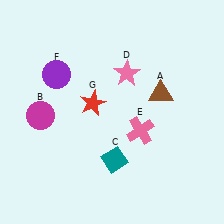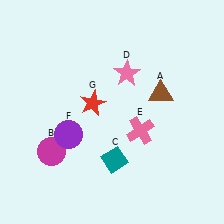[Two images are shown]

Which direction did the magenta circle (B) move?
The magenta circle (B) moved down.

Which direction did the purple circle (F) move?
The purple circle (F) moved down.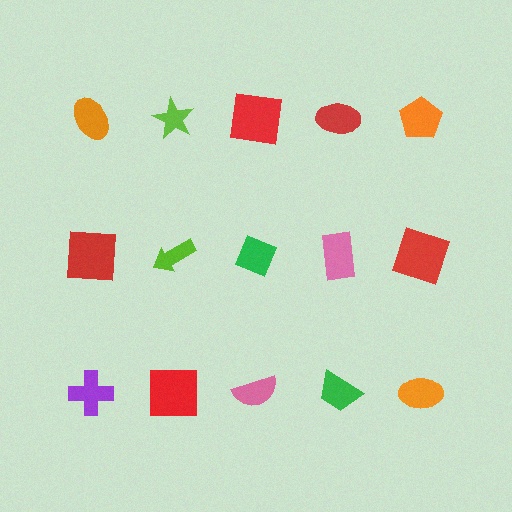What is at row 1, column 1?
An orange ellipse.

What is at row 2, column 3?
A green diamond.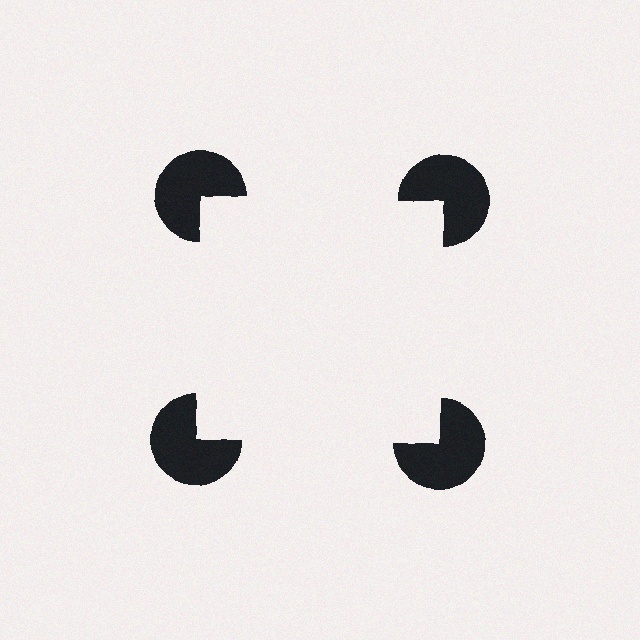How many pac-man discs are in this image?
There are 4 — one at each vertex of the illusory square.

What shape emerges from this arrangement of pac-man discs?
An illusory square — its edges are inferred from the aligned wedge cuts in the pac-man discs, not physically drawn.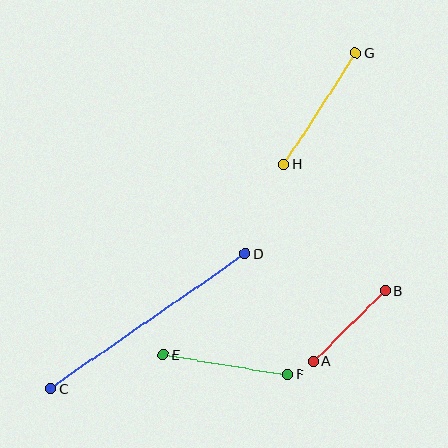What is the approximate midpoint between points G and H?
The midpoint is at approximately (320, 109) pixels.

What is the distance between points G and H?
The distance is approximately 133 pixels.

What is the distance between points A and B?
The distance is approximately 100 pixels.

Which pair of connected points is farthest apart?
Points C and D are farthest apart.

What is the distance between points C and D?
The distance is approximately 237 pixels.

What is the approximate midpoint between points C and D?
The midpoint is at approximately (148, 321) pixels.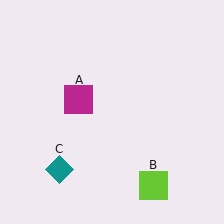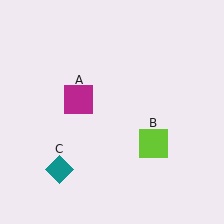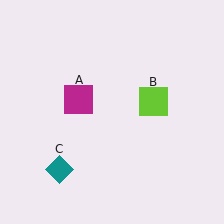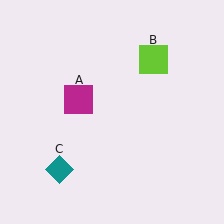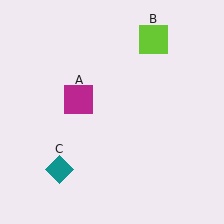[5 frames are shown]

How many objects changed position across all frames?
1 object changed position: lime square (object B).